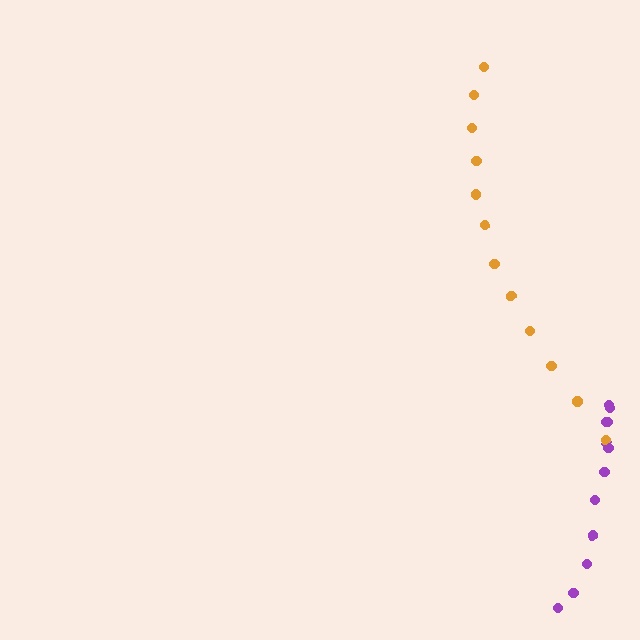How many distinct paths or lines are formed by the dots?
There are 2 distinct paths.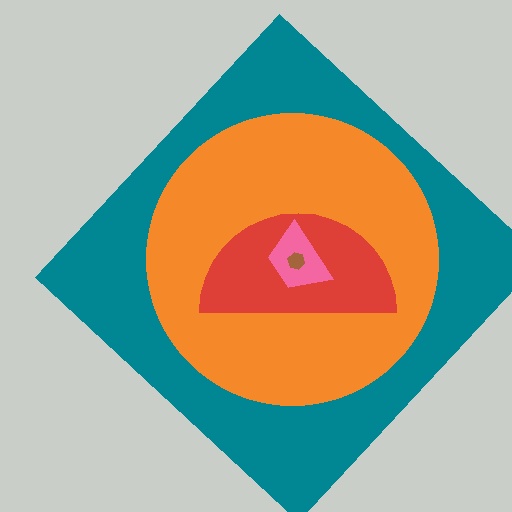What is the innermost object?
The brown hexagon.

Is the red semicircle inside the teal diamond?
Yes.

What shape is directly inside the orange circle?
The red semicircle.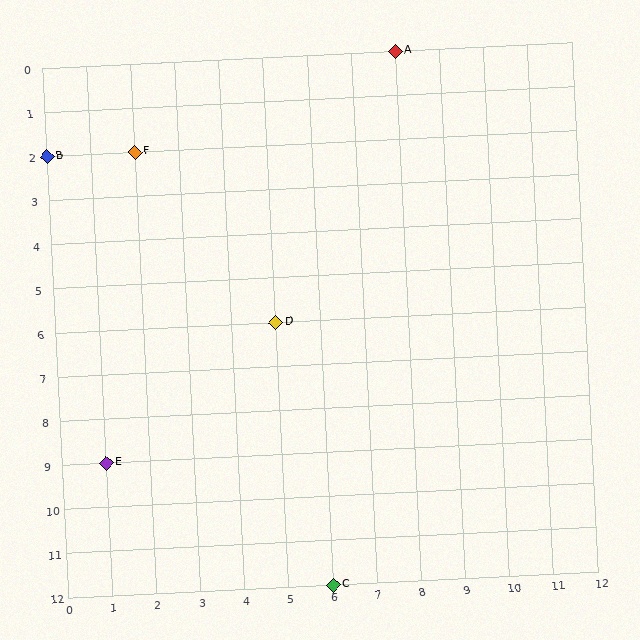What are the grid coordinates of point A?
Point A is at grid coordinates (8, 0).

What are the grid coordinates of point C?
Point C is at grid coordinates (6, 12).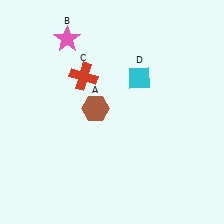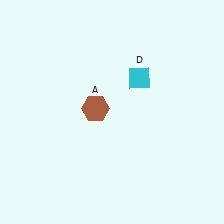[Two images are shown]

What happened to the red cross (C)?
The red cross (C) was removed in Image 2. It was in the top-left area of Image 1.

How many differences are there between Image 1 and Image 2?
There are 2 differences between the two images.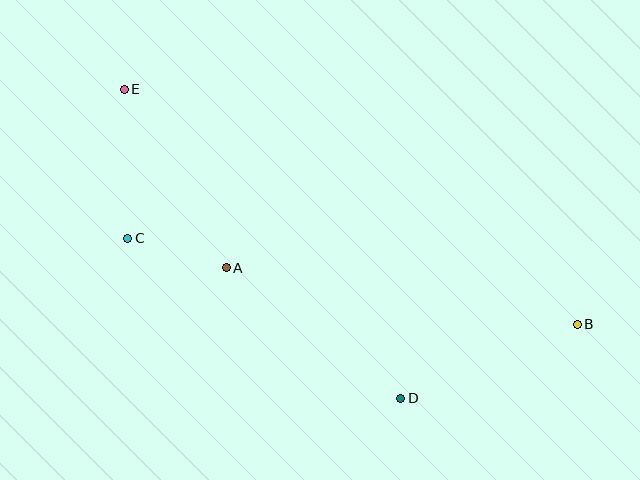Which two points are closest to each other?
Points A and C are closest to each other.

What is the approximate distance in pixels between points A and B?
The distance between A and B is approximately 355 pixels.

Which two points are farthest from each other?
Points B and E are farthest from each other.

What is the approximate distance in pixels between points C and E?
The distance between C and E is approximately 149 pixels.